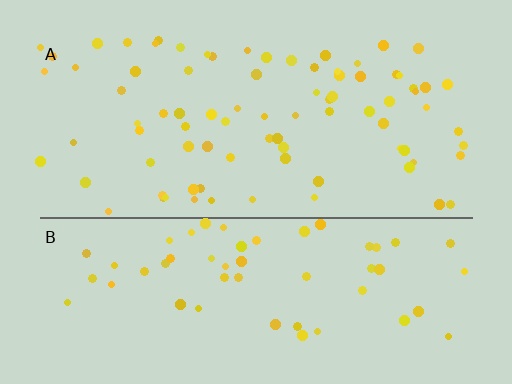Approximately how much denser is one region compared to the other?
Approximately 1.5× — region A over region B.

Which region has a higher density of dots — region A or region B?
A (the top).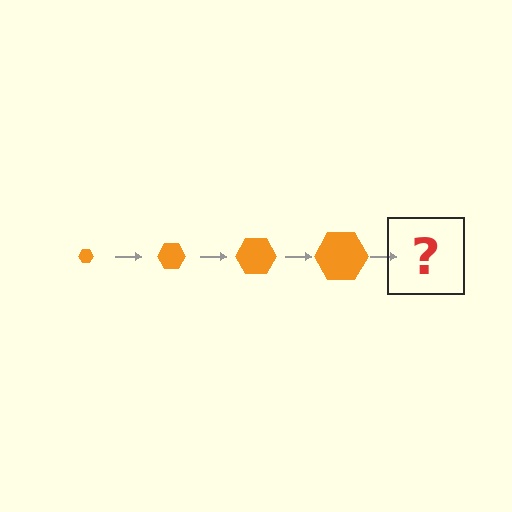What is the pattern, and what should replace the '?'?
The pattern is that the hexagon gets progressively larger each step. The '?' should be an orange hexagon, larger than the previous one.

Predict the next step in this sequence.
The next step is an orange hexagon, larger than the previous one.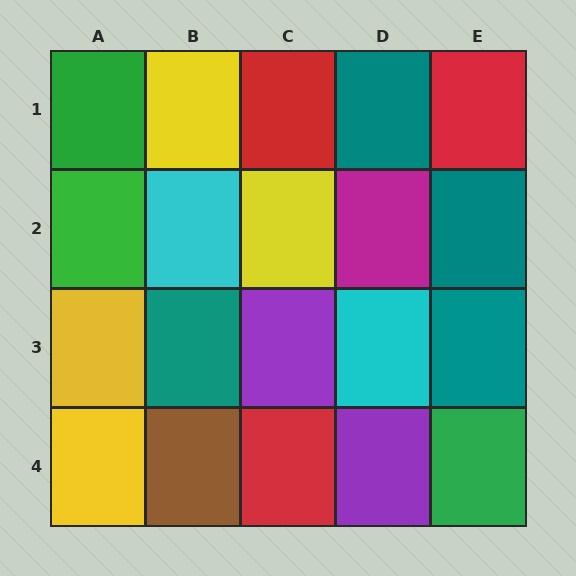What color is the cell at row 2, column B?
Cyan.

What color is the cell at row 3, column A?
Yellow.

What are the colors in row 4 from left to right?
Yellow, brown, red, purple, green.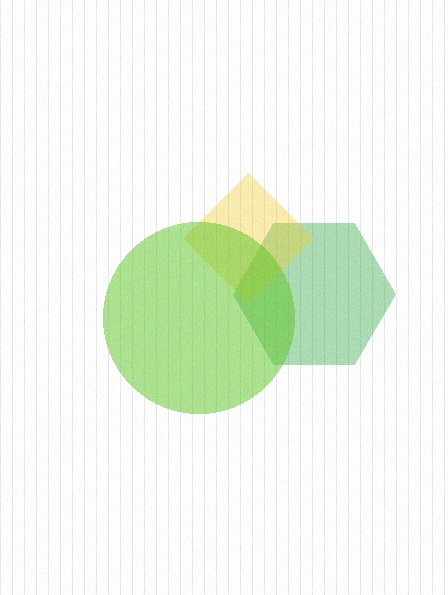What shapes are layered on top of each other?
The layered shapes are: a green hexagon, a yellow diamond, a lime circle.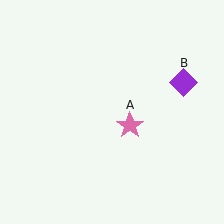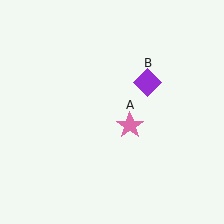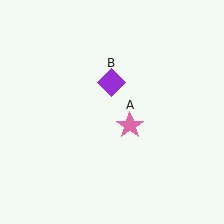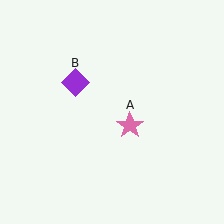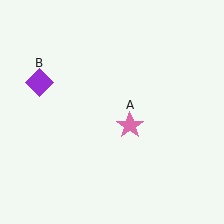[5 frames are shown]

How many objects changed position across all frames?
1 object changed position: purple diamond (object B).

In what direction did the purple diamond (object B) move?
The purple diamond (object B) moved left.